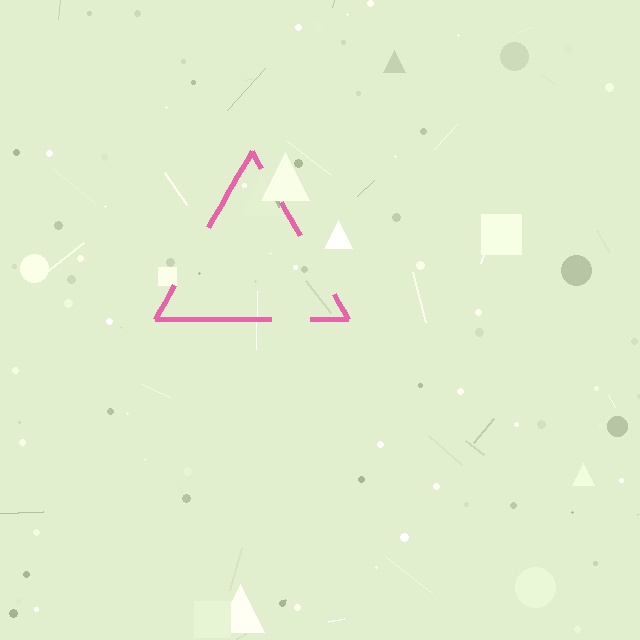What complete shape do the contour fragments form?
The contour fragments form a triangle.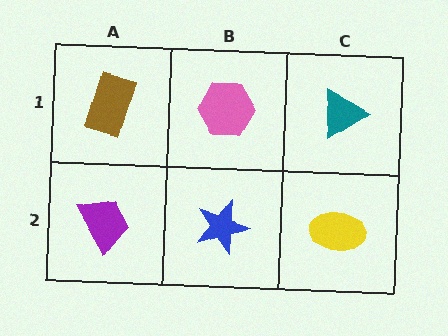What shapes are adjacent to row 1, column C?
A yellow ellipse (row 2, column C), a pink hexagon (row 1, column B).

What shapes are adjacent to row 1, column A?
A purple trapezoid (row 2, column A), a pink hexagon (row 1, column B).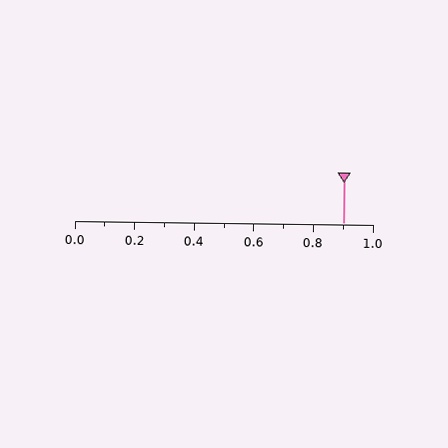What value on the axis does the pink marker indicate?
The marker indicates approximately 0.9.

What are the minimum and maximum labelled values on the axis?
The axis runs from 0.0 to 1.0.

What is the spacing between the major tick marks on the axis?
The major ticks are spaced 0.2 apart.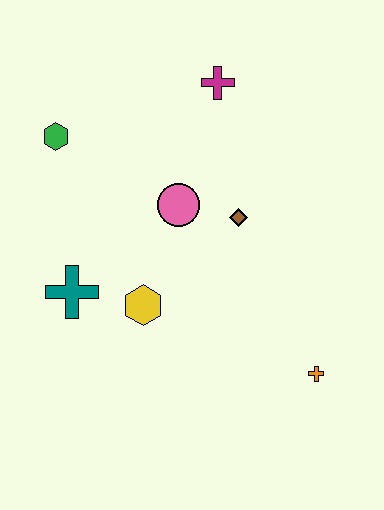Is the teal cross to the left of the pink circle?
Yes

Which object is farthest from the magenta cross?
The orange cross is farthest from the magenta cross.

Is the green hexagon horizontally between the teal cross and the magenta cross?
No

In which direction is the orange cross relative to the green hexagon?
The orange cross is to the right of the green hexagon.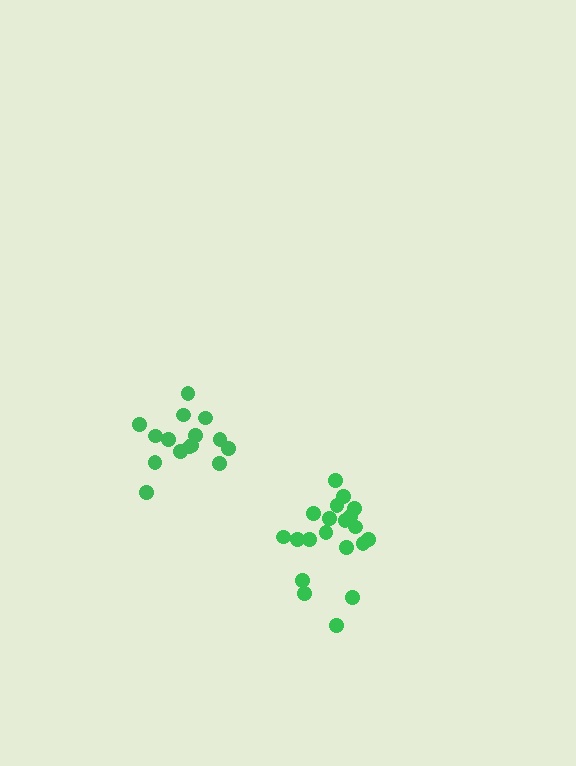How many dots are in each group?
Group 1: 20 dots, Group 2: 15 dots (35 total).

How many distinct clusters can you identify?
There are 2 distinct clusters.